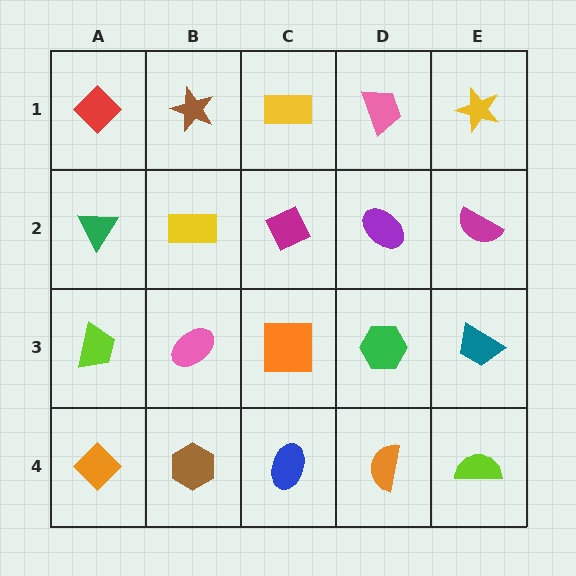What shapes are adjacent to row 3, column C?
A magenta diamond (row 2, column C), a blue ellipse (row 4, column C), a pink ellipse (row 3, column B), a green hexagon (row 3, column D).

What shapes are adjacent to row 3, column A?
A green triangle (row 2, column A), an orange diamond (row 4, column A), a pink ellipse (row 3, column B).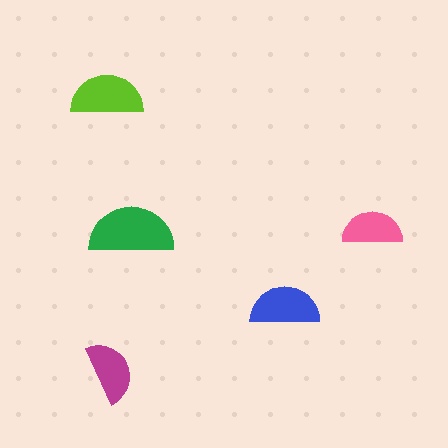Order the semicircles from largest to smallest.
the green one, the lime one, the blue one, the magenta one, the pink one.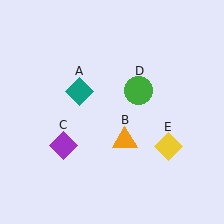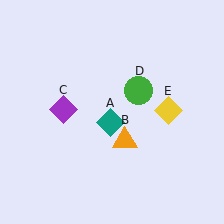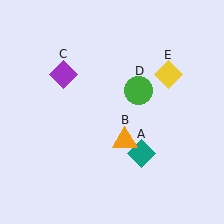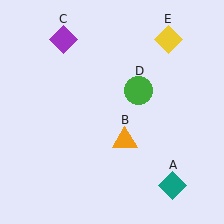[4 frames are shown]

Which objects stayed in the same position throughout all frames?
Orange triangle (object B) and green circle (object D) remained stationary.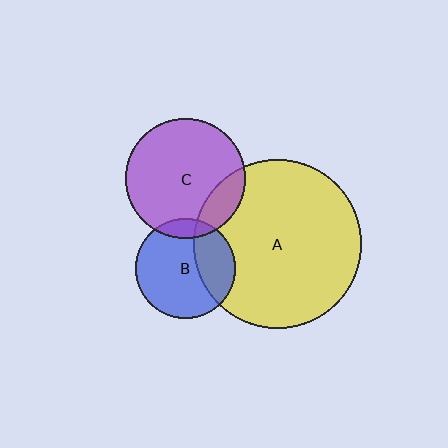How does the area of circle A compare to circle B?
Approximately 2.8 times.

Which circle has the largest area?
Circle A (yellow).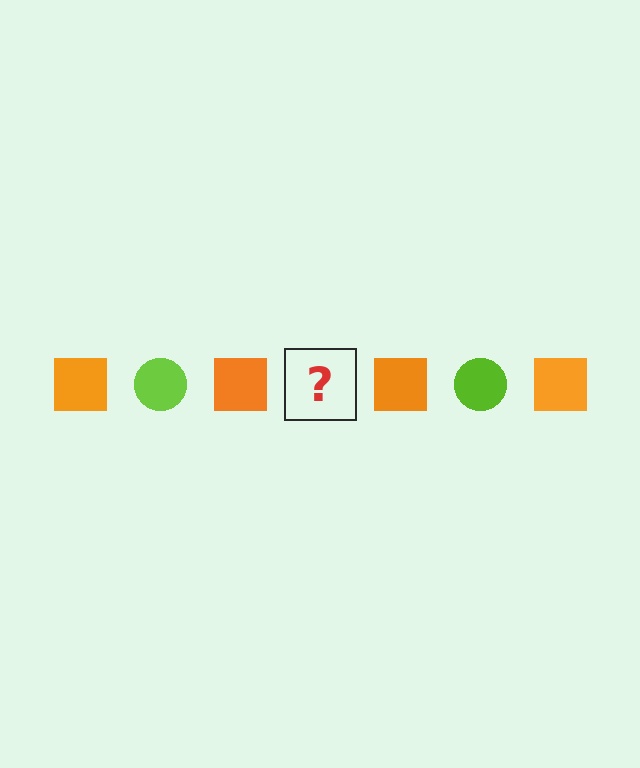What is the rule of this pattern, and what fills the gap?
The rule is that the pattern alternates between orange square and lime circle. The gap should be filled with a lime circle.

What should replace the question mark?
The question mark should be replaced with a lime circle.